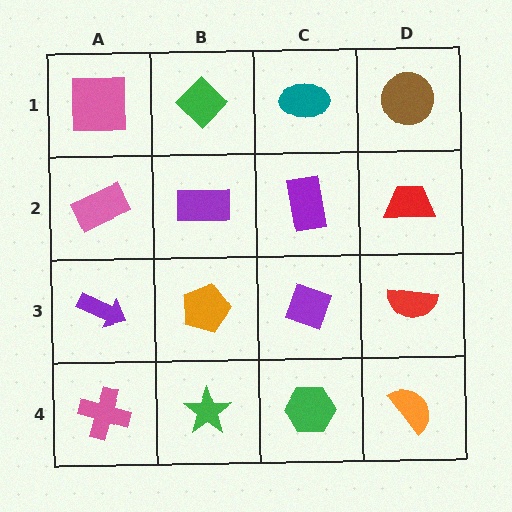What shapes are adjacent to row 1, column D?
A red trapezoid (row 2, column D), a teal ellipse (row 1, column C).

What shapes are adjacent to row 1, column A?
A pink rectangle (row 2, column A), a green diamond (row 1, column B).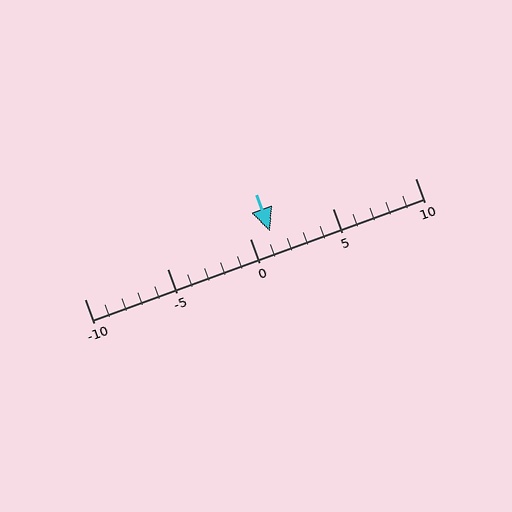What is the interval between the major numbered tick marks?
The major tick marks are spaced 5 units apart.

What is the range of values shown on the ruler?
The ruler shows values from -10 to 10.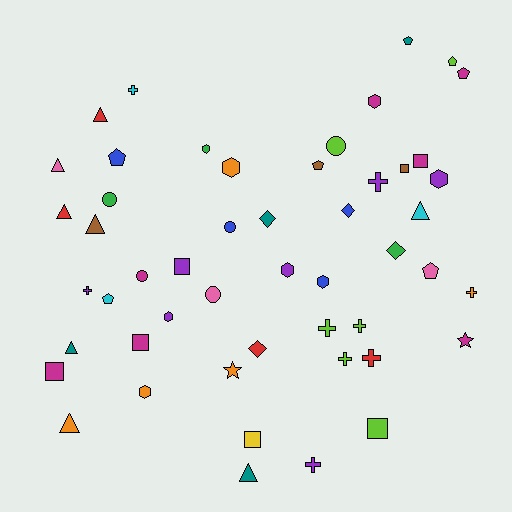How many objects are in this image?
There are 50 objects.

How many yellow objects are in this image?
There is 1 yellow object.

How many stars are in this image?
There are 2 stars.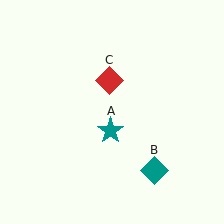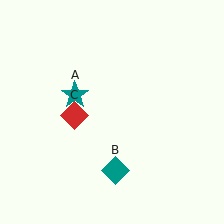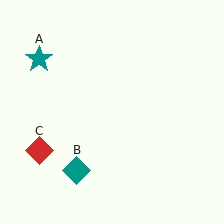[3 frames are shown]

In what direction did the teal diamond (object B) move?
The teal diamond (object B) moved left.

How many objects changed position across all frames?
3 objects changed position: teal star (object A), teal diamond (object B), red diamond (object C).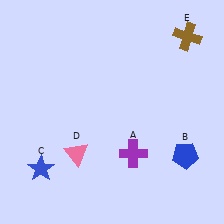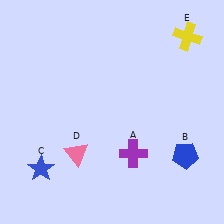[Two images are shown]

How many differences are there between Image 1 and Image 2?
There is 1 difference between the two images.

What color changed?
The cross (E) changed from brown in Image 1 to yellow in Image 2.